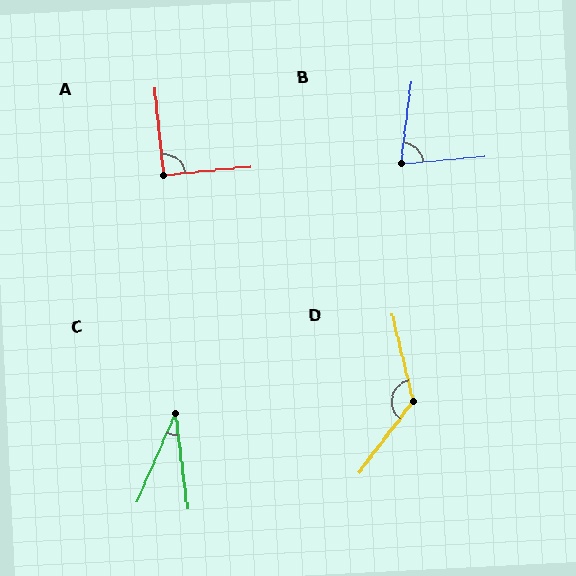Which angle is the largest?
D, at approximately 129 degrees.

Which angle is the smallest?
C, at approximately 30 degrees.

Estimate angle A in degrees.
Approximately 90 degrees.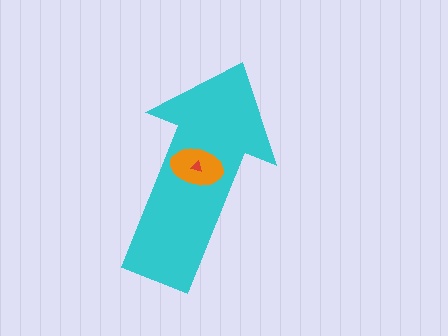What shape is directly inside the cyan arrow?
The orange ellipse.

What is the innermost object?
The red triangle.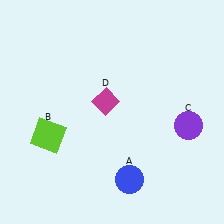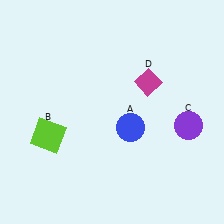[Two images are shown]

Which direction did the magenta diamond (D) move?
The magenta diamond (D) moved right.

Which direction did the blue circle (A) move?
The blue circle (A) moved up.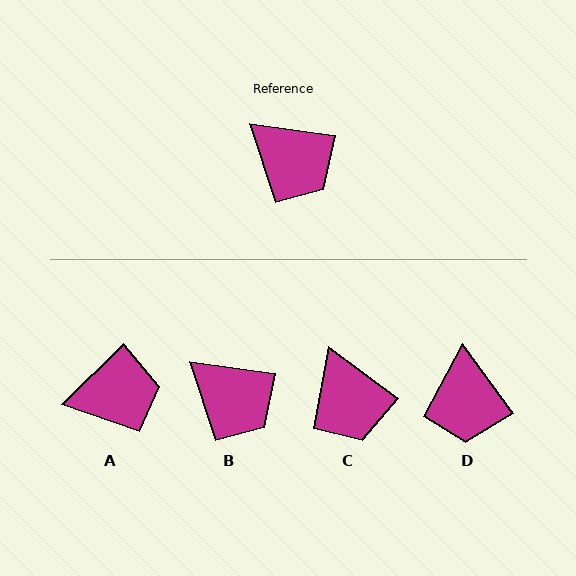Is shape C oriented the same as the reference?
No, it is off by about 28 degrees.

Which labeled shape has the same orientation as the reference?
B.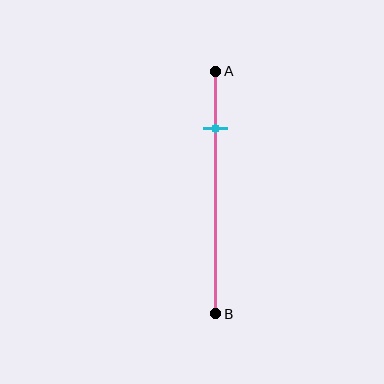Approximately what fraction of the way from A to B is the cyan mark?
The cyan mark is approximately 25% of the way from A to B.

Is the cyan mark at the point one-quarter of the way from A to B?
Yes, the mark is approximately at the one-quarter point.